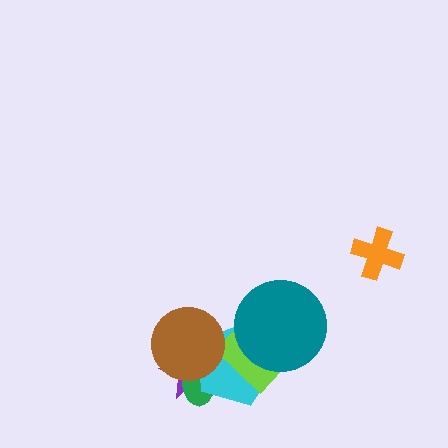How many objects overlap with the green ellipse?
3 objects overlap with the green ellipse.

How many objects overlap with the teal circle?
2 objects overlap with the teal circle.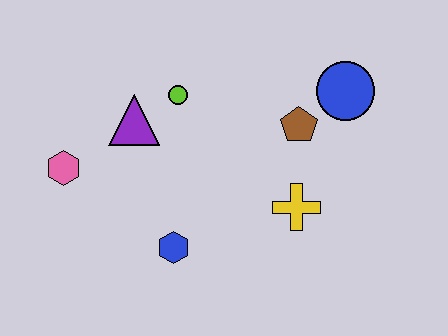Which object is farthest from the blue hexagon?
The blue circle is farthest from the blue hexagon.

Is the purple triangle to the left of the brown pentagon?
Yes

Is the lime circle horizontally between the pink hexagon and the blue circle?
Yes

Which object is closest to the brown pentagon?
The blue circle is closest to the brown pentagon.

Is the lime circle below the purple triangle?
No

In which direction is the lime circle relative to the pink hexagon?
The lime circle is to the right of the pink hexagon.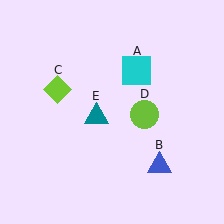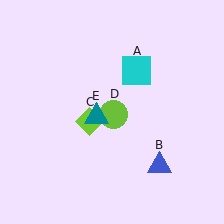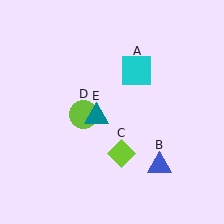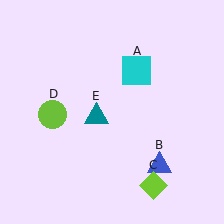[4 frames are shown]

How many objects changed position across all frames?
2 objects changed position: lime diamond (object C), lime circle (object D).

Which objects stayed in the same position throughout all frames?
Cyan square (object A) and blue triangle (object B) and teal triangle (object E) remained stationary.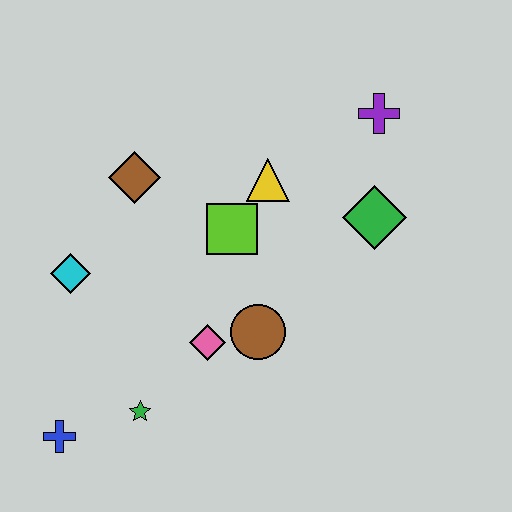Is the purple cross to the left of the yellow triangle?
No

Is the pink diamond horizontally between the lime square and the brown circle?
No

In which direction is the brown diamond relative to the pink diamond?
The brown diamond is above the pink diamond.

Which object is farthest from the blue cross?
The purple cross is farthest from the blue cross.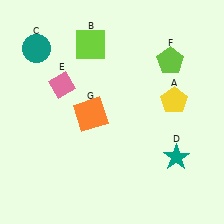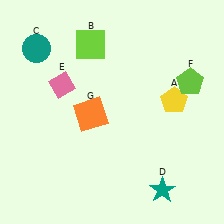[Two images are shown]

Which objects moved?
The objects that moved are: the teal star (D), the lime pentagon (F).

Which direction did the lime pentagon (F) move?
The lime pentagon (F) moved down.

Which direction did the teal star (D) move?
The teal star (D) moved down.